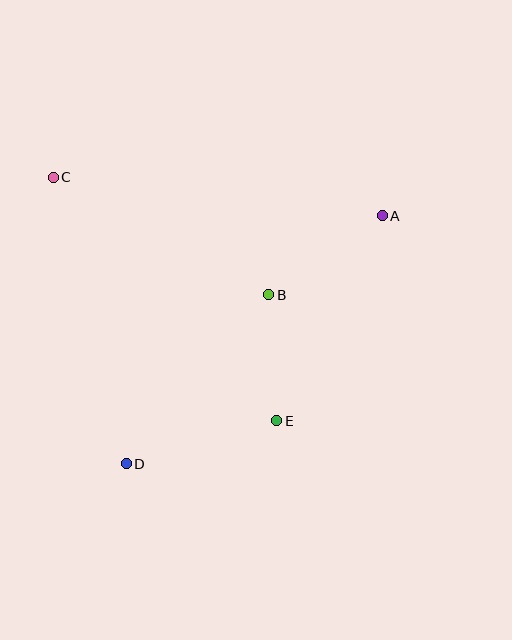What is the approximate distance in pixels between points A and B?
The distance between A and B is approximately 138 pixels.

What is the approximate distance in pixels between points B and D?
The distance between B and D is approximately 221 pixels.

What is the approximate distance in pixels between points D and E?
The distance between D and E is approximately 157 pixels.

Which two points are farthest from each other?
Points A and D are farthest from each other.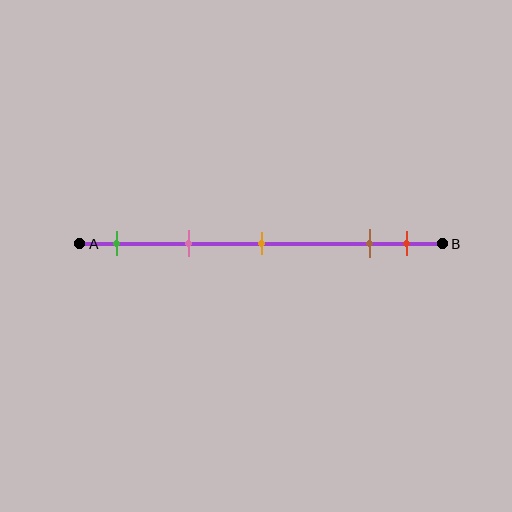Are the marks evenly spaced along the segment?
No, the marks are not evenly spaced.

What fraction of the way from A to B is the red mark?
The red mark is approximately 90% (0.9) of the way from A to B.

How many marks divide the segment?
There are 5 marks dividing the segment.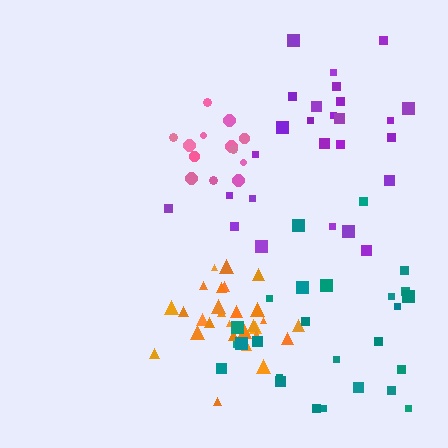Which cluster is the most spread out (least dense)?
Teal.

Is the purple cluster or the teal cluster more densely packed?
Purple.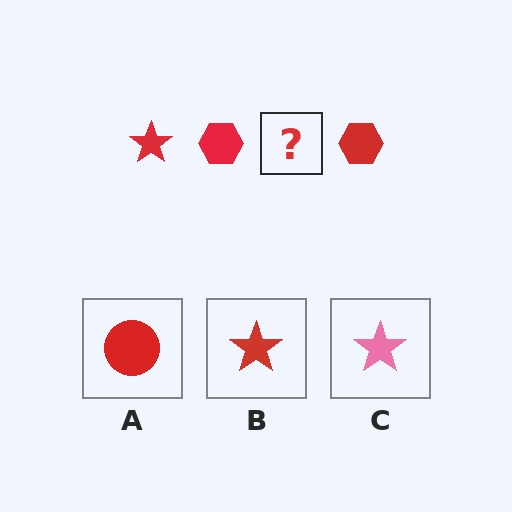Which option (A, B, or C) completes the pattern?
B.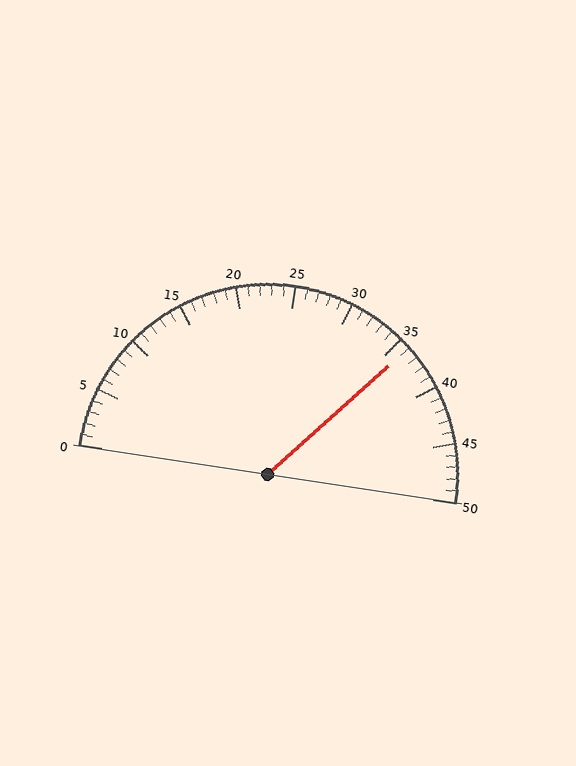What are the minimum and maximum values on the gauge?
The gauge ranges from 0 to 50.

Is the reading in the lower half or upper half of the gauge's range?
The reading is in the upper half of the range (0 to 50).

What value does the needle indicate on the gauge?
The needle indicates approximately 36.